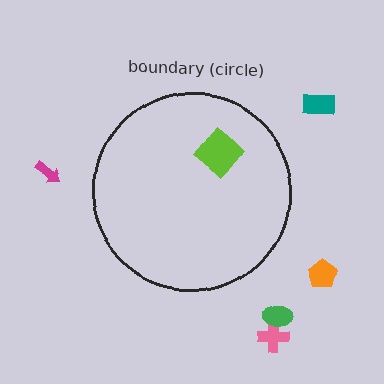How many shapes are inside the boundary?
1 inside, 5 outside.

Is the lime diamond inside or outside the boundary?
Inside.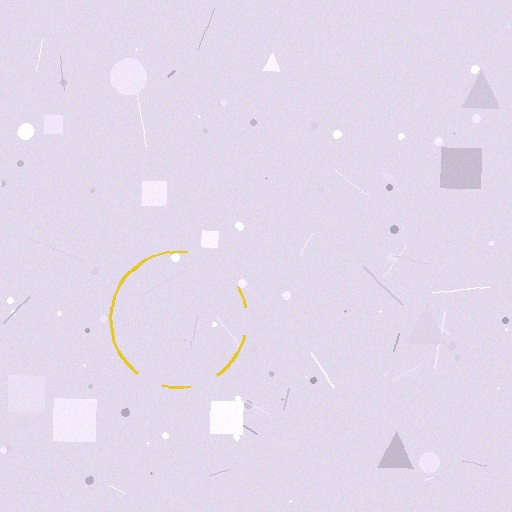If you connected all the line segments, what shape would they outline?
They would outline a circle.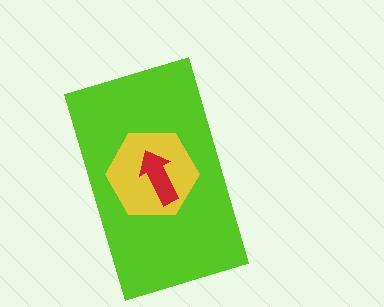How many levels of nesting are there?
3.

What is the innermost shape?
The red arrow.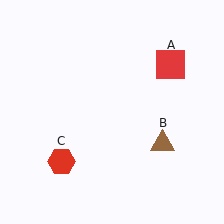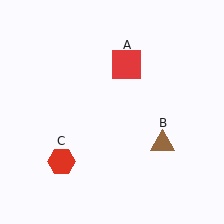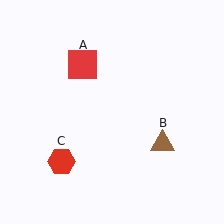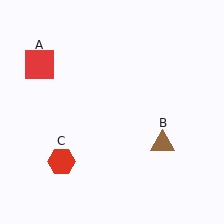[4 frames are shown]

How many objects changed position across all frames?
1 object changed position: red square (object A).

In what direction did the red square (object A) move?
The red square (object A) moved left.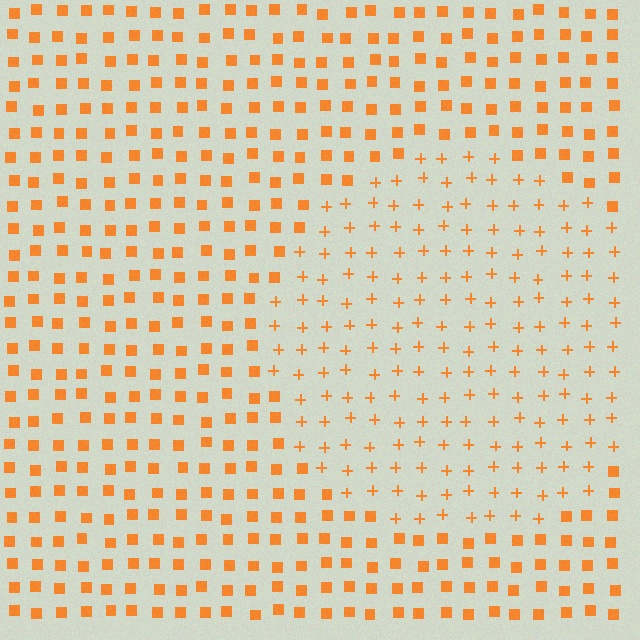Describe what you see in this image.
The image is filled with small orange elements arranged in a uniform grid. A circle-shaped region contains plus signs, while the surrounding area contains squares. The boundary is defined purely by the change in element shape.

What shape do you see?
I see a circle.